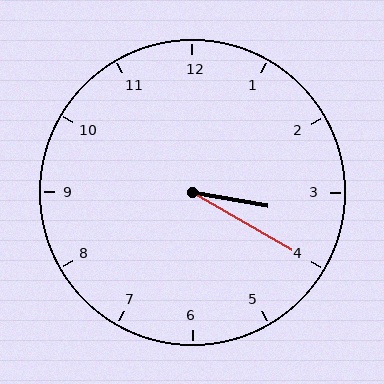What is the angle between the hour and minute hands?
Approximately 20 degrees.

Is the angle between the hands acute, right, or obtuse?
It is acute.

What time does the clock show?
3:20.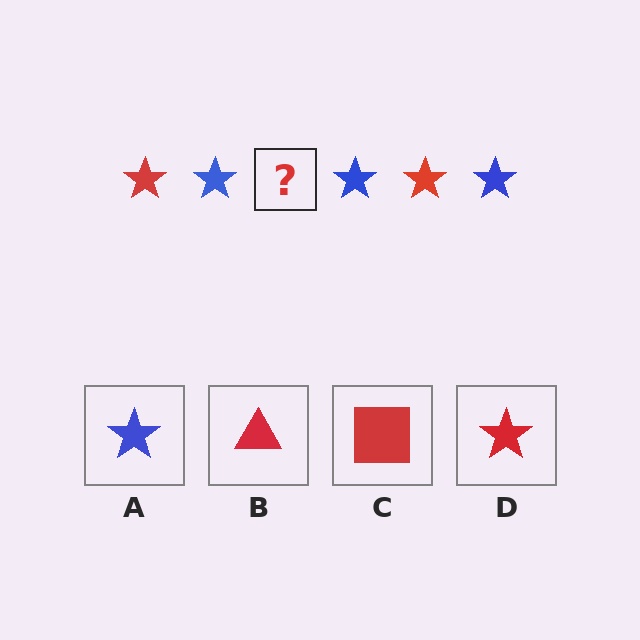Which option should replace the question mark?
Option D.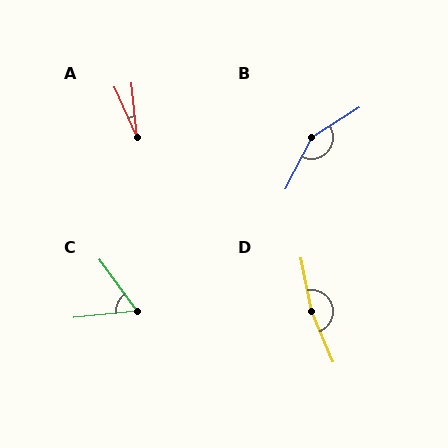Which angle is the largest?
D, at approximately 169 degrees.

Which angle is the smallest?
A, at approximately 18 degrees.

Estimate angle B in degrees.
Approximately 150 degrees.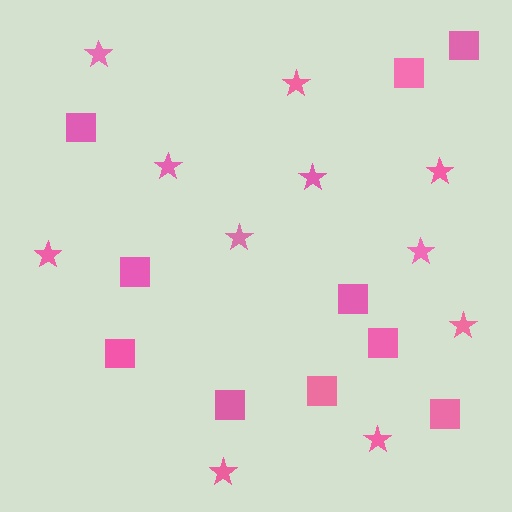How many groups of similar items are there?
There are 2 groups: one group of squares (10) and one group of stars (11).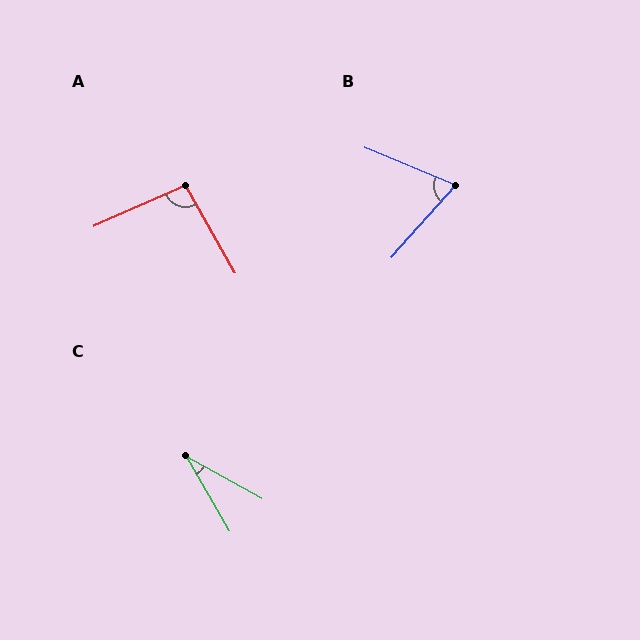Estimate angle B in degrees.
Approximately 71 degrees.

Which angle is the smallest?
C, at approximately 31 degrees.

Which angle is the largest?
A, at approximately 96 degrees.